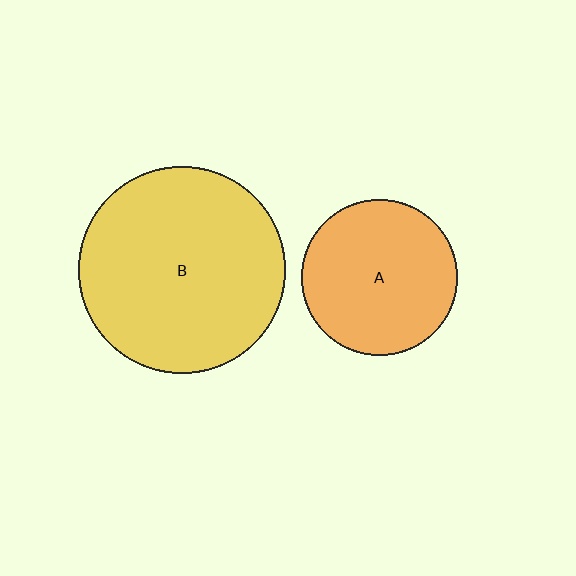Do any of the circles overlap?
No, none of the circles overlap.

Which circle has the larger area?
Circle B (yellow).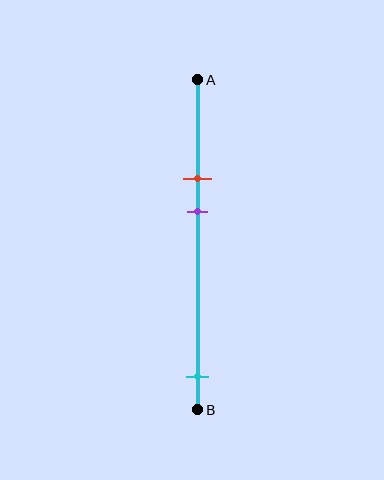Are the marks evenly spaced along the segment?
No, the marks are not evenly spaced.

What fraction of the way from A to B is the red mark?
The red mark is approximately 30% (0.3) of the way from A to B.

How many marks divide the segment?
There are 3 marks dividing the segment.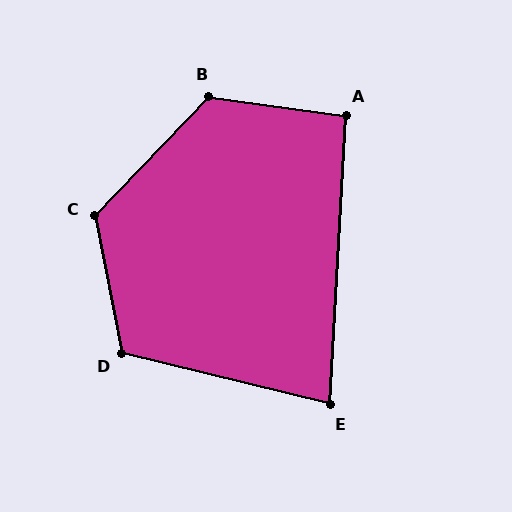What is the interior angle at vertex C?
Approximately 125 degrees (obtuse).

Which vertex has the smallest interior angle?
E, at approximately 79 degrees.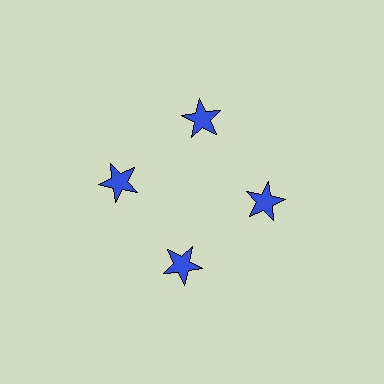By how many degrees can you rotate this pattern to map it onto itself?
The pattern maps onto itself every 90 degrees of rotation.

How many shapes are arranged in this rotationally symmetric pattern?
There are 4 shapes, arranged in 4 groups of 1.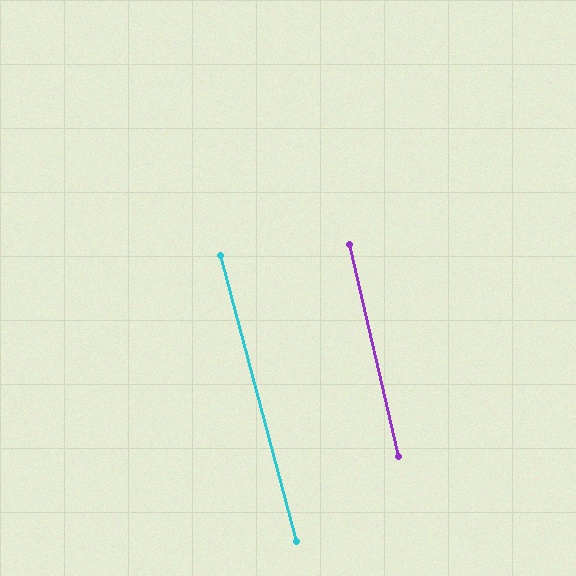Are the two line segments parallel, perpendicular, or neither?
Parallel — their directions differ by only 1.8°.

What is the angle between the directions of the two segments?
Approximately 2 degrees.